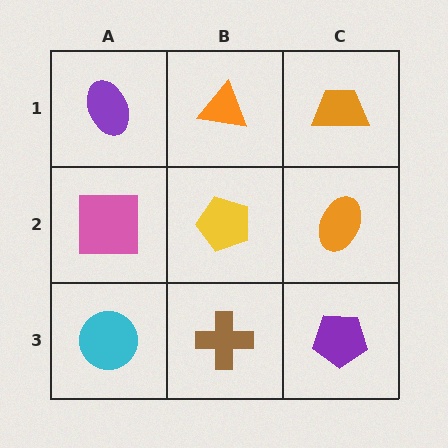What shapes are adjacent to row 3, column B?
A yellow pentagon (row 2, column B), a cyan circle (row 3, column A), a purple pentagon (row 3, column C).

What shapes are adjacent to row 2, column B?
An orange triangle (row 1, column B), a brown cross (row 3, column B), a pink square (row 2, column A), an orange ellipse (row 2, column C).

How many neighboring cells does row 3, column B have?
3.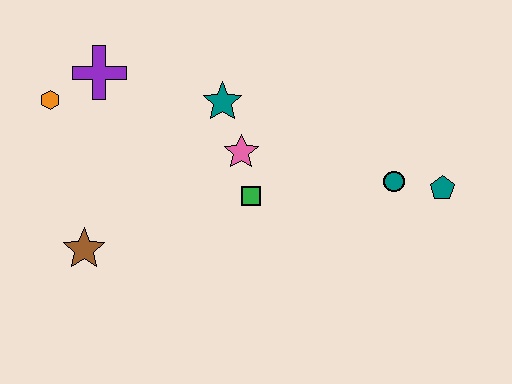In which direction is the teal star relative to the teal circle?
The teal star is to the left of the teal circle.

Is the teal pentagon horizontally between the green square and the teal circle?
No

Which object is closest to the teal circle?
The teal pentagon is closest to the teal circle.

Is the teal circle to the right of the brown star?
Yes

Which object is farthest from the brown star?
The teal pentagon is farthest from the brown star.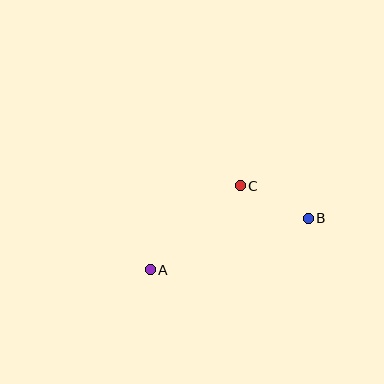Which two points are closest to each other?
Points B and C are closest to each other.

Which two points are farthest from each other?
Points A and B are farthest from each other.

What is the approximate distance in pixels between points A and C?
The distance between A and C is approximately 123 pixels.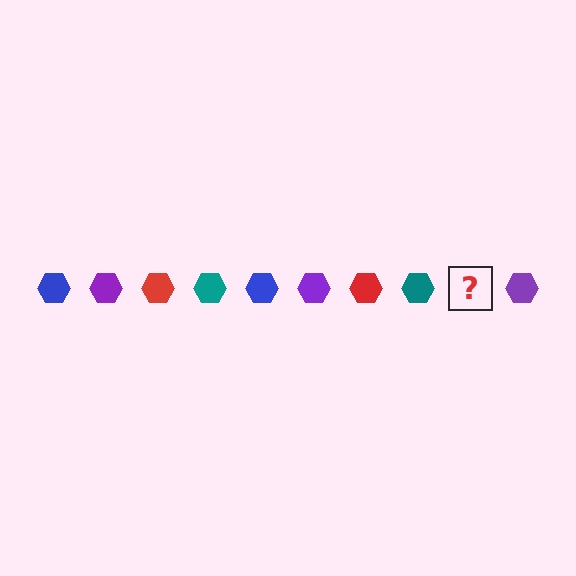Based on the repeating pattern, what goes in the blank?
The blank should be a blue hexagon.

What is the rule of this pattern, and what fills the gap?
The rule is that the pattern cycles through blue, purple, red, teal hexagons. The gap should be filled with a blue hexagon.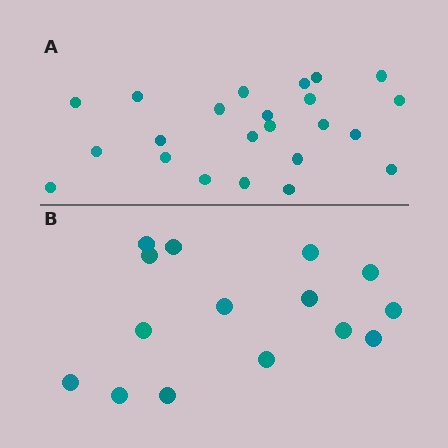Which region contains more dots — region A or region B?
Region A (the top region) has more dots.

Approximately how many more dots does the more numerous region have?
Region A has roughly 8 or so more dots than region B.